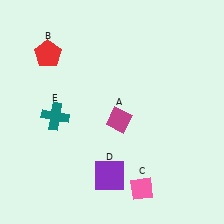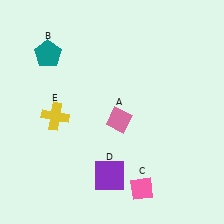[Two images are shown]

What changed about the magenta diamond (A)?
In Image 1, A is magenta. In Image 2, it changed to pink.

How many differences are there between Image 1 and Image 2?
There are 3 differences between the two images.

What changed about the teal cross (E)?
In Image 1, E is teal. In Image 2, it changed to yellow.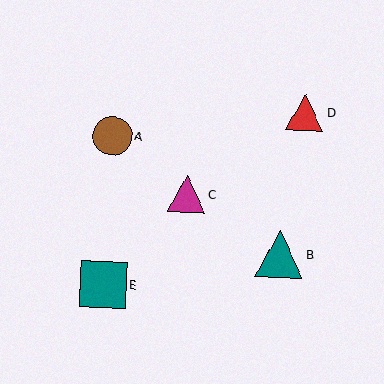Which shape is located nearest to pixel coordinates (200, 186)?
The magenta triangle (labeled C) at (187, 194) is nearest to that location.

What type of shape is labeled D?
Shape D is a red triangle.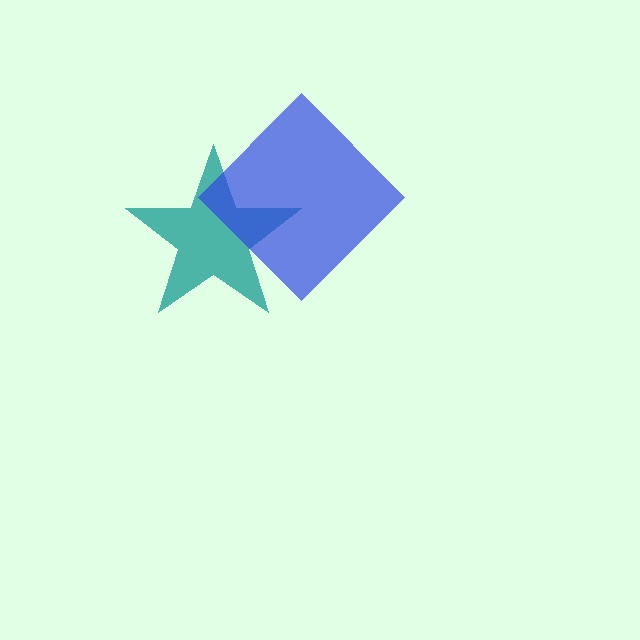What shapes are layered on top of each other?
The layered shapes are: a teal star, a blue diamond.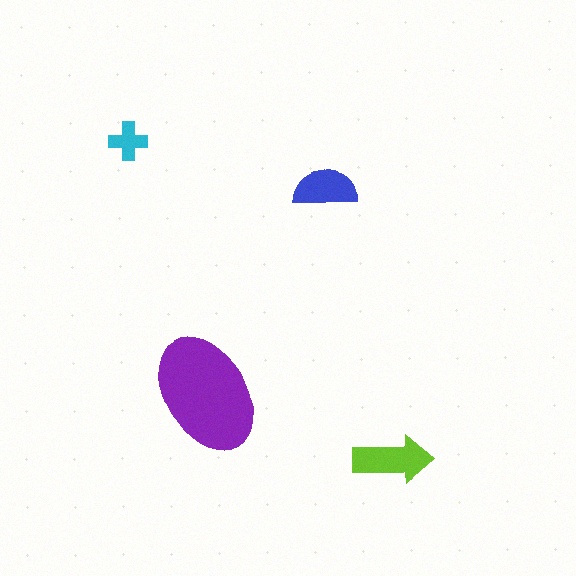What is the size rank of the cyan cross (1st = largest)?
4th.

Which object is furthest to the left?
The cyan cross is leftmost.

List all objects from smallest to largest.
The cyan cross, the blue semicircle, the lime arrow, the purple ellipse.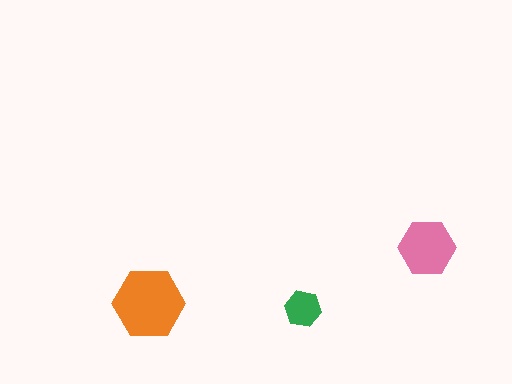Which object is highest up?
The pink hexagon is topmost.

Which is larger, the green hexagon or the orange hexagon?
The orange one.